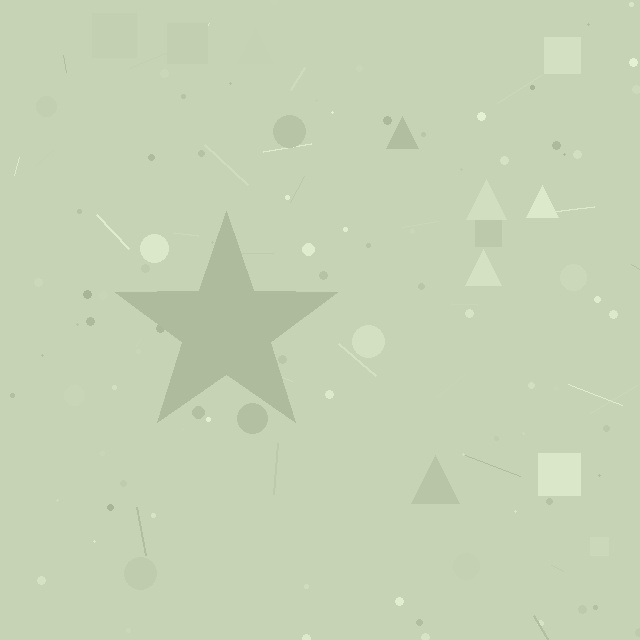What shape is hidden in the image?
A star is hidden in the image.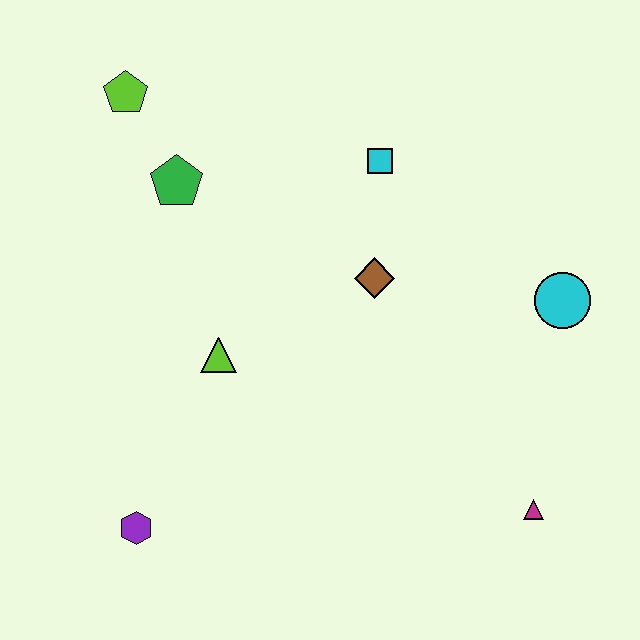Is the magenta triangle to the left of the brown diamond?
No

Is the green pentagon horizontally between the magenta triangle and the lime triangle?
No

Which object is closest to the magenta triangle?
The cyan circle is closest to the magenta triangle.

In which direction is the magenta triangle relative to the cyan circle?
The magenta triangle is below the cyan circle.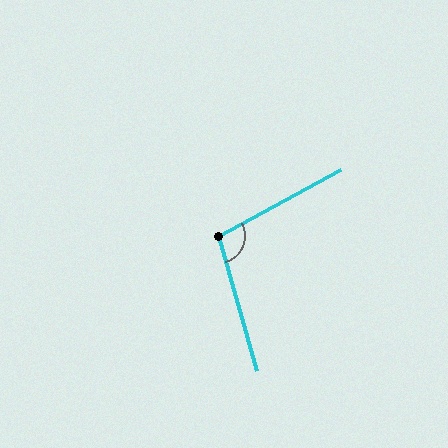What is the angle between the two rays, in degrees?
Approximately 102 degrees.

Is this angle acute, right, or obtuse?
It is obtuse.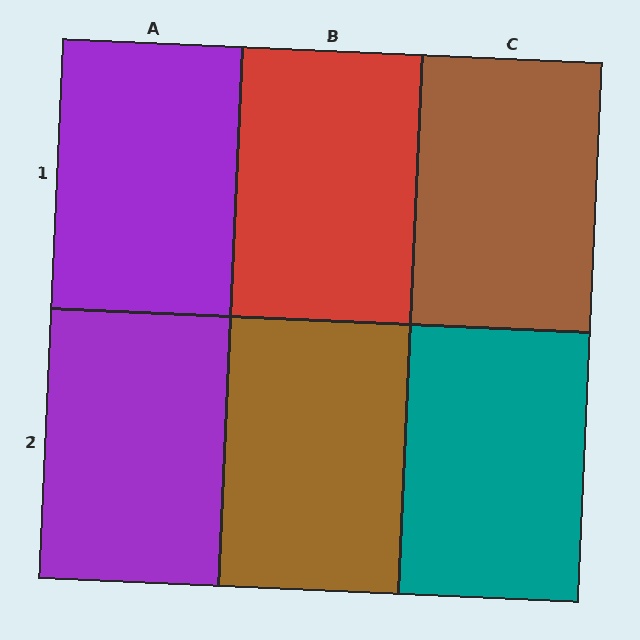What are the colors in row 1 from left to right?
Purple, red, brown.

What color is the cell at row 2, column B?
Brown.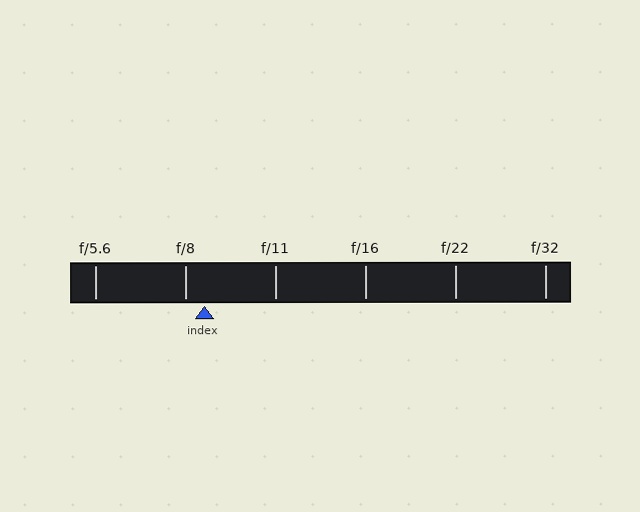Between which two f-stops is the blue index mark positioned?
The index mark is between f/8 and f/11.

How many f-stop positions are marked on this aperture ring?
There are 6 f-stop positions marked.